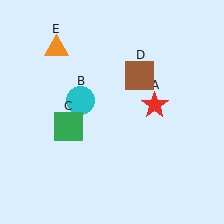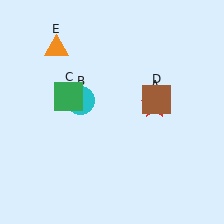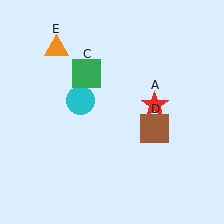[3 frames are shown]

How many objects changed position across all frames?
2 objects changed position: green square (object C), brown square (object D).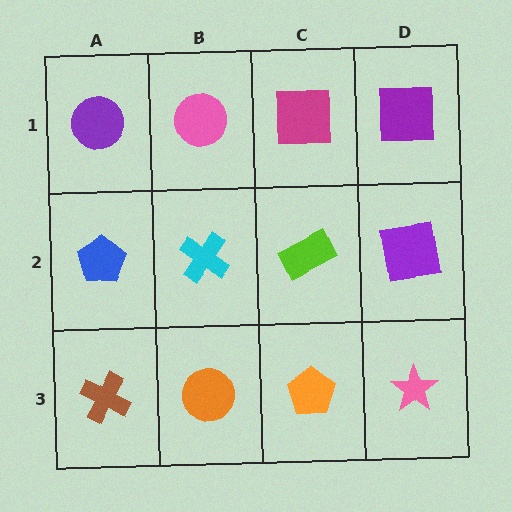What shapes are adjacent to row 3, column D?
A purple square (row 2, column D), an orange pentagon (row 3, column C).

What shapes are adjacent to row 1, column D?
A purple square (row 2, column D), a magenta square (row 1, column C).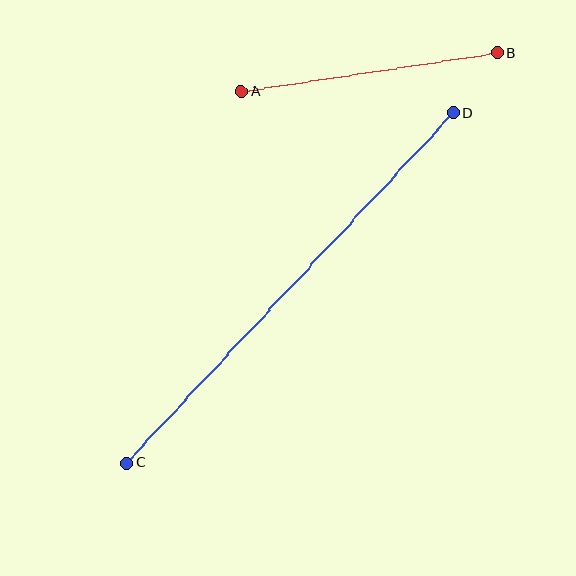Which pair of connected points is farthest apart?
Points C and D are farthest apart.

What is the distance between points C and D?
The distance is approximately 479 pixels.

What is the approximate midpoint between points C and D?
The midpoint is at approximately (290, 288) pixels.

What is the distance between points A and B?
The distance is approximately 258 pixels.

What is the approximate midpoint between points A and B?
The midpoint is at approximately (369, 72) pixels.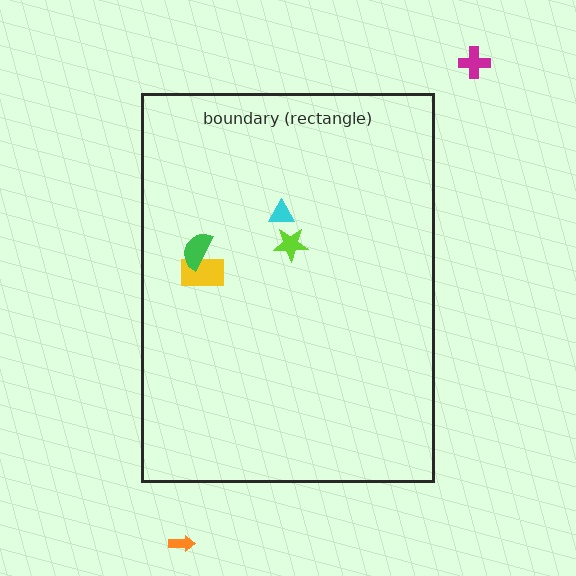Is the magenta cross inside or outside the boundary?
Outside.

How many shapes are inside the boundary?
4 inside, 2 outside.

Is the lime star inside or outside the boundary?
Inside.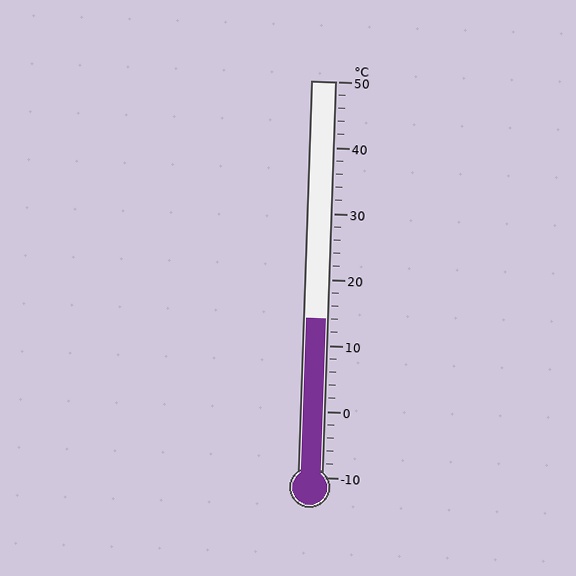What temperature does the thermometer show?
The thermometer shows approximately 14°C.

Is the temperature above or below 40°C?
The temperature is below 40°C.